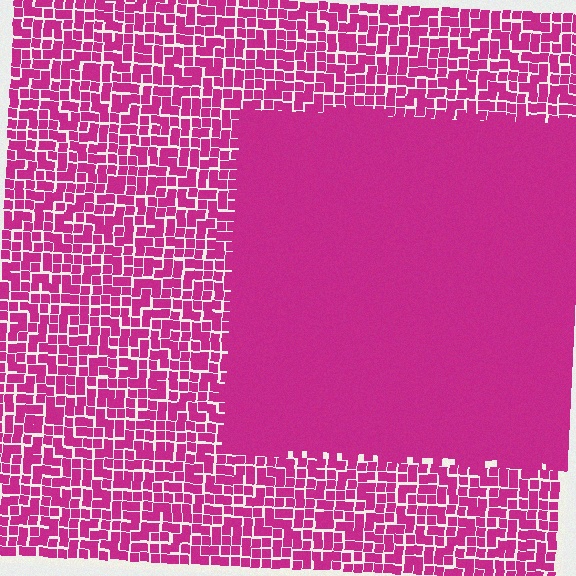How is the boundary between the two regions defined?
The boundary is defined by a change in element density (approximately 2.1x ratio). All elements are the same color, size, and shape.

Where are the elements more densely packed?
The elements are more densely packed inside the rectangle boundary.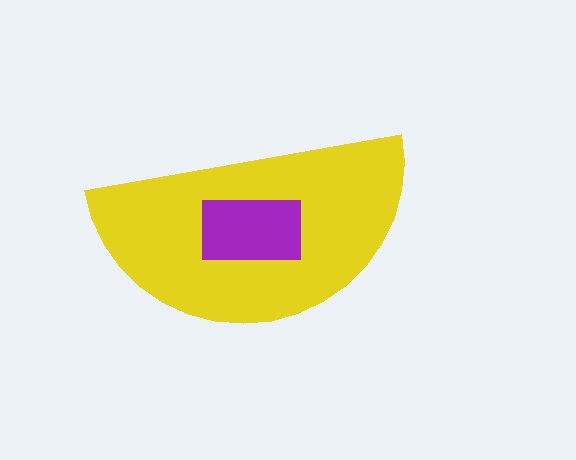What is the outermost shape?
The yellow semicircle.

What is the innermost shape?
The purple rectangle.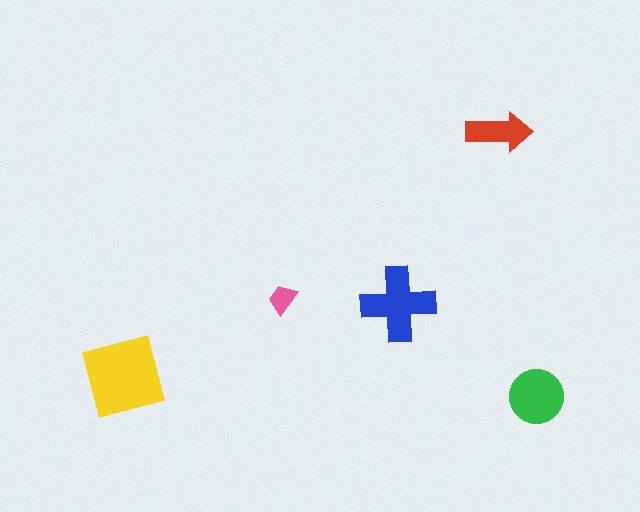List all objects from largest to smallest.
The yellow diamond, the blue cross, the green circle, the red arrow, the pink trapezoid.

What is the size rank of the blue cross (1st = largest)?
2nd.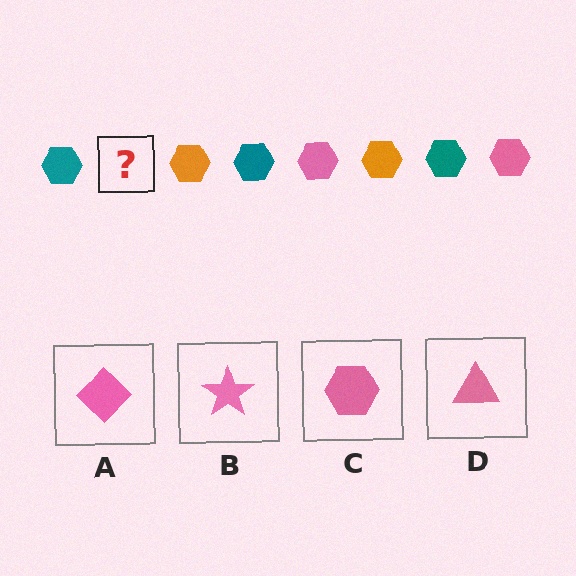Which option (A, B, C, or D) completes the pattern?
C.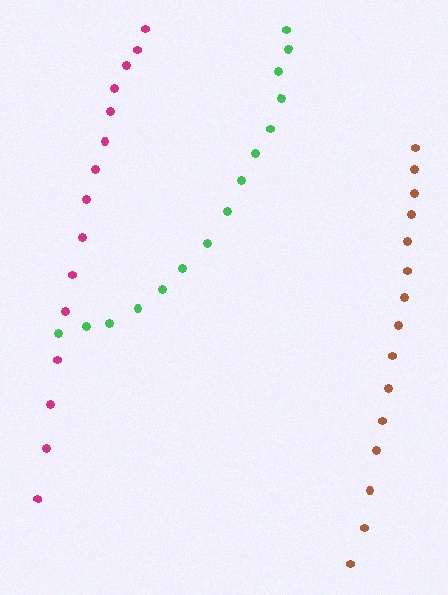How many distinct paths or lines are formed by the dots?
There are 3 distinct paths.